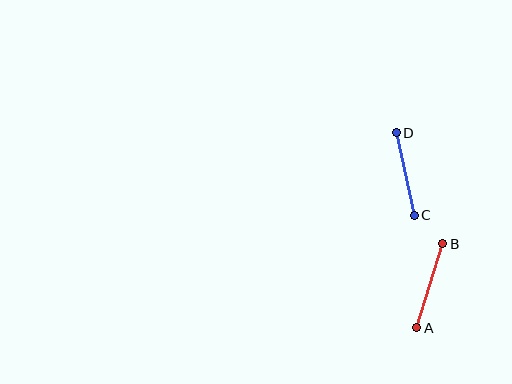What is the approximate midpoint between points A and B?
The midpoint is at approximately (430, 286) pixels.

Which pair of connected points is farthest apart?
Points A and B are farthest apart.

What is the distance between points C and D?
The distance is approximately 84 pixels.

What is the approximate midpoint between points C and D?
The midpoint is at approximately (405, 174) pixels.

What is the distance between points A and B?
The distance is approximately 88 pixels.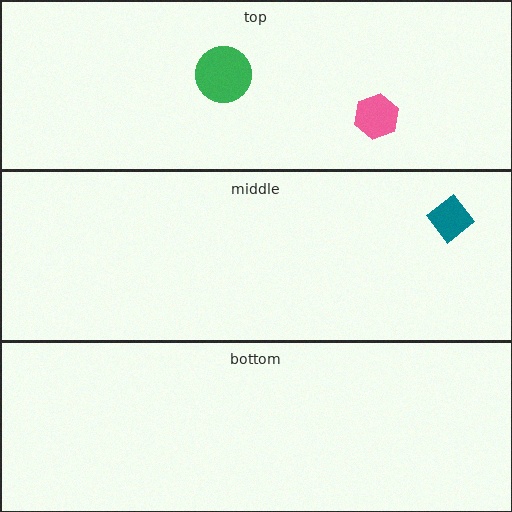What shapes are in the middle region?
The teal diamond.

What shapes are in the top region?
The pink hexagon, the green circle.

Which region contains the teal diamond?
The middle region.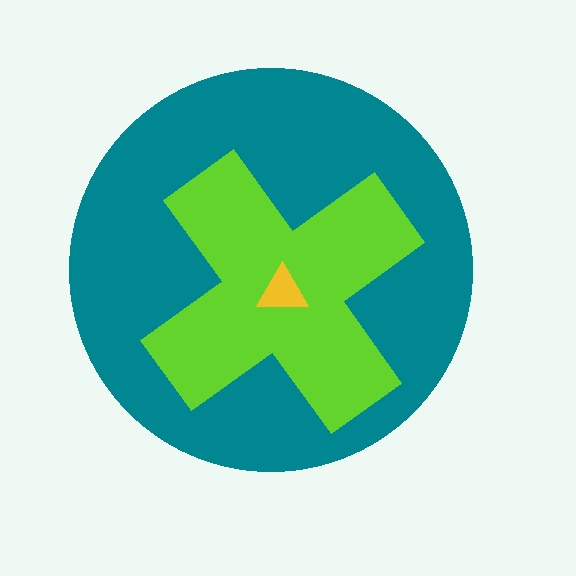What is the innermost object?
The yellow triangle.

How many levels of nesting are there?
3.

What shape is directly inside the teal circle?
The lime cross.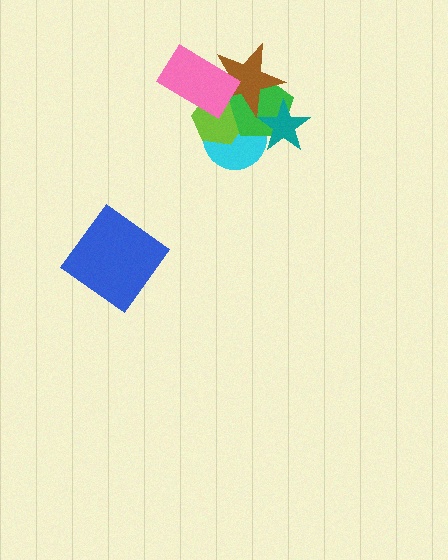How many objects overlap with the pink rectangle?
2 objects overlap with the pink rectangle.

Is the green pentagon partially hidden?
Yes, it is partially covered by another shape.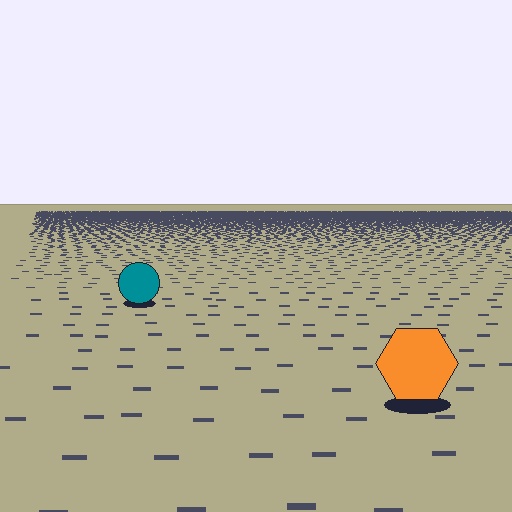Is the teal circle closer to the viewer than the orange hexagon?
No. The orange hexagon is closer — you can tell from the texture gradient: the ground texture is coarser near it.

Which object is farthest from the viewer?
The teal circle is farthest from the viewer. It appears smaller and the ground texture around it is denser.